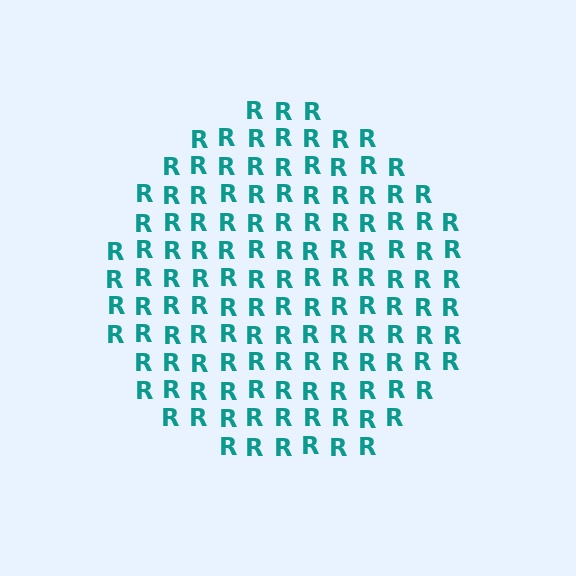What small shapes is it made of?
It is made of small letter R's.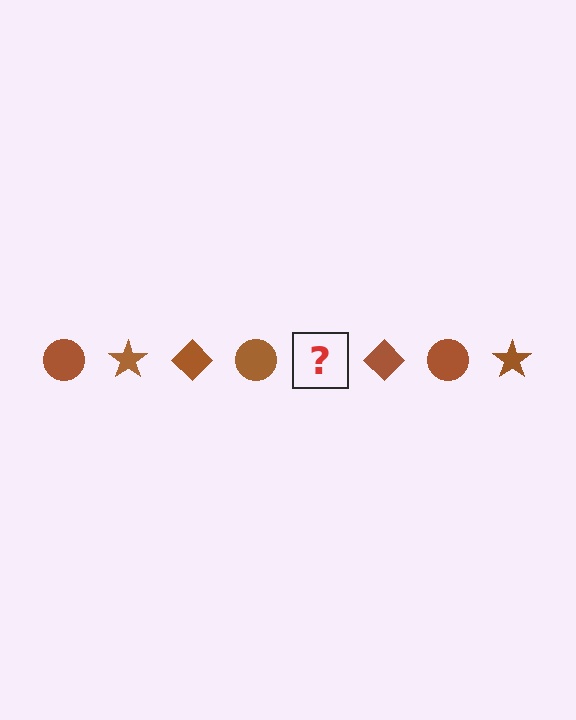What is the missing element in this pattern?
The missing element is a brown star.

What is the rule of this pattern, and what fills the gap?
The rule is that the pattern cycles through circle, star, diamond shapes in brown. The gap should be filled with a brown star.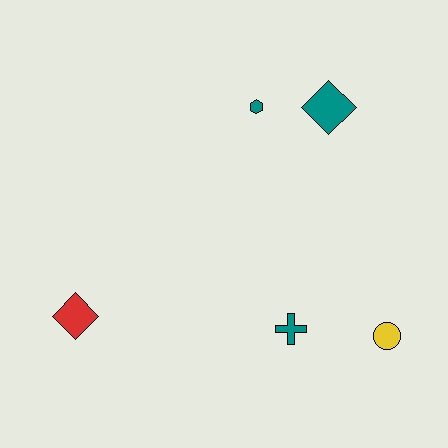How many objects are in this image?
There are 5 objects.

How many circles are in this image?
There is 1 circle.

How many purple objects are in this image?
There are no purple objects.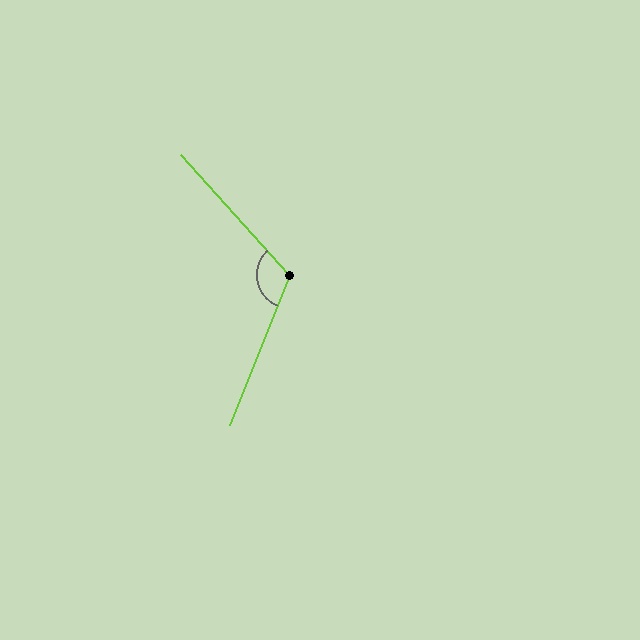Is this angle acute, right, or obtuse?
It is obtuse.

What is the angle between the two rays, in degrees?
Approximately 116 degrees.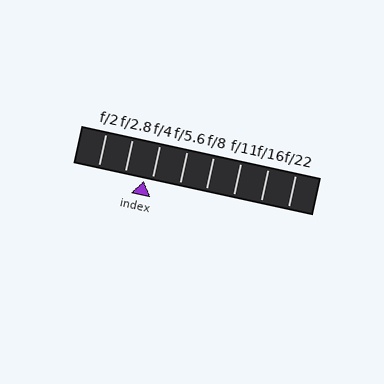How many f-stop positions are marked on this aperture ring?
There are 8 f-stop positions marked.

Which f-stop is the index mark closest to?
The index mark is closest to f/4.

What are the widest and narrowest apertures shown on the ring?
The widest aperture shown is f/2 and the narrowest is f/22.